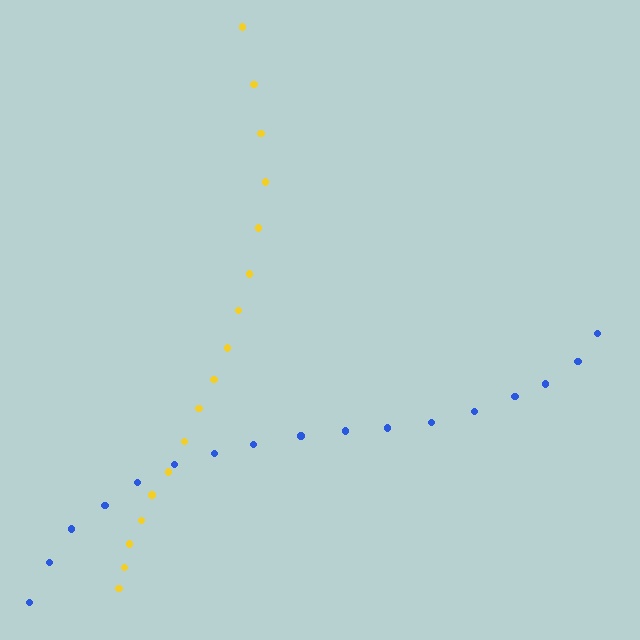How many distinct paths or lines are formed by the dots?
There are 2 distinct paths.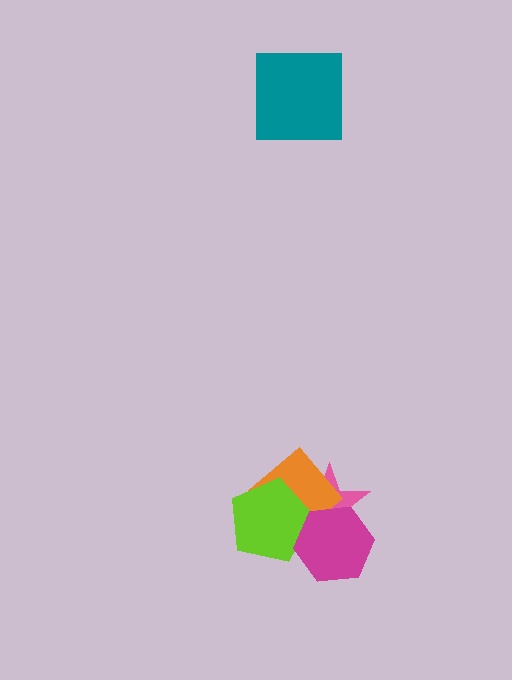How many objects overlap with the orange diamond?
3 objects overlap with the orange diamond.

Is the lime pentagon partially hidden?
Yes, it is partially covered by another shape.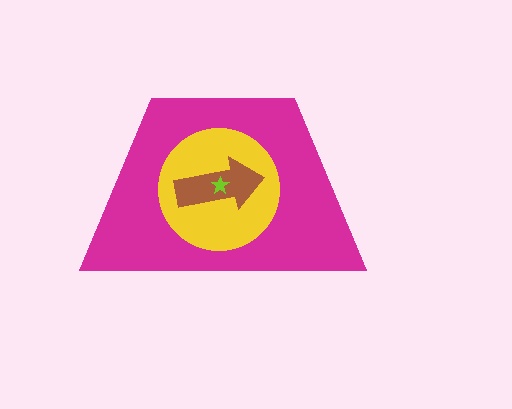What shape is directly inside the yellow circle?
The brown arrow.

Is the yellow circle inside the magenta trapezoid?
Yes.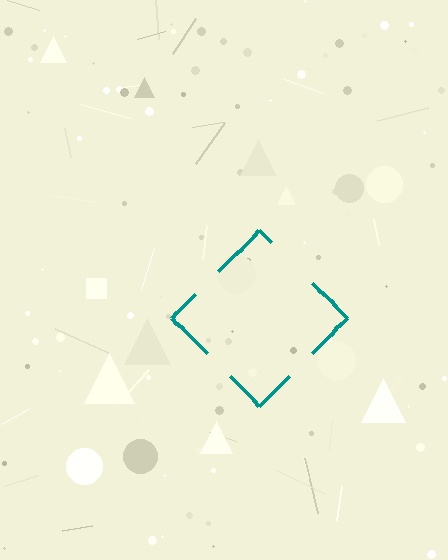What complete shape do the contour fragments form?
The contour fragments form a diamond.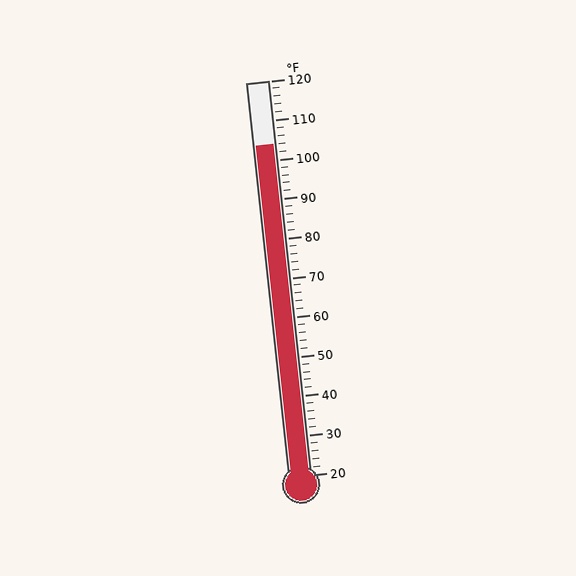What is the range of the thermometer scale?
The thermometer scale ranges from 20°F to 120°F.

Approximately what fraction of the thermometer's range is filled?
The thermometer is filled to approximately 85% of its range.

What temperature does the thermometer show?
The thermometer shows approximately 104°F.